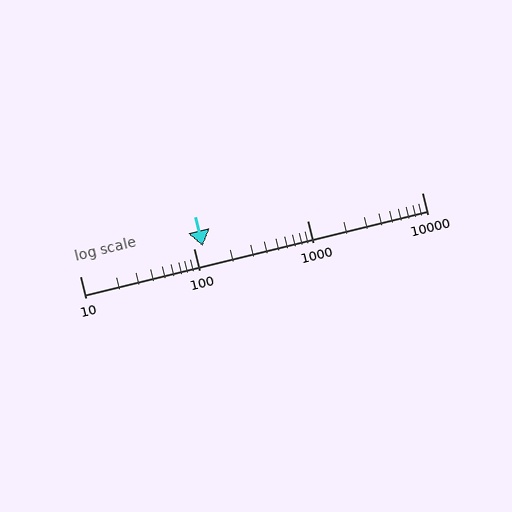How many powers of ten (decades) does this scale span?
The scale spans 3 decades, from 10 to 10000.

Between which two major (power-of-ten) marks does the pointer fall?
The pointer is between 100 and 1000.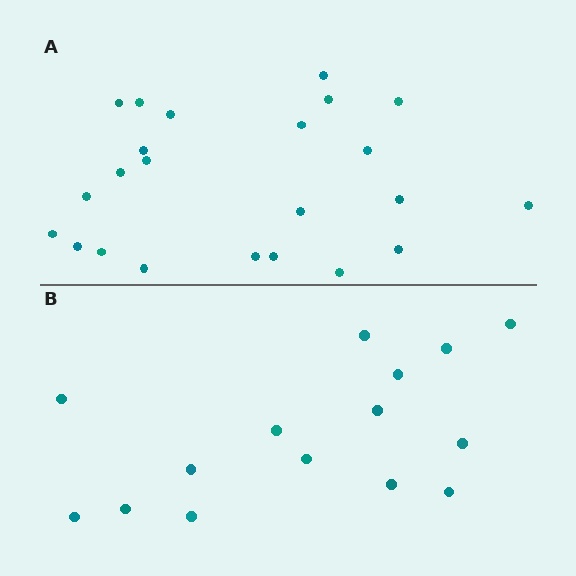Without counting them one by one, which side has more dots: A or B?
Region A (the top region) has more dots.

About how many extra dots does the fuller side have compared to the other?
Region A has roughly 8 or so more dots than region B.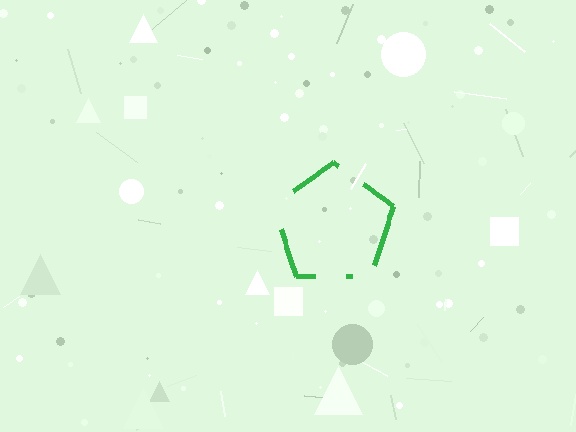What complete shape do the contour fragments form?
The contour fragments form a pentagon.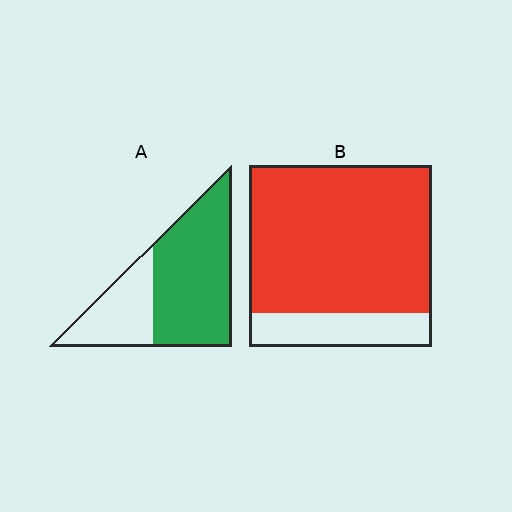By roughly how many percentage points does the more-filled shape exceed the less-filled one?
By roughly 15 percentage points (B over A).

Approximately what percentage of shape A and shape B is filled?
A is approximately 65% and B is approximately 80%.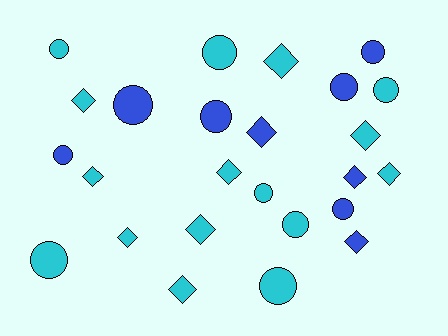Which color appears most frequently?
Cyan, with 16 objects.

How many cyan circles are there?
There are 7 cyan circles.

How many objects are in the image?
There are 25 objects.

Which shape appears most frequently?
Circle, with 13 objects.